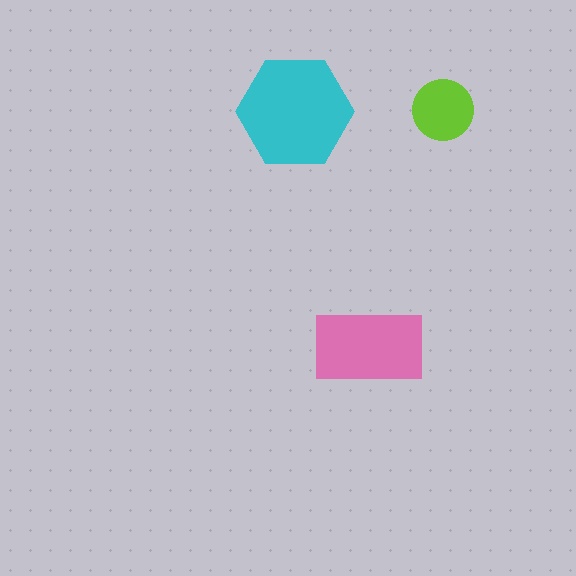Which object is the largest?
The cyan hexagon.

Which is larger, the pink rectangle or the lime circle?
The pink rectangle.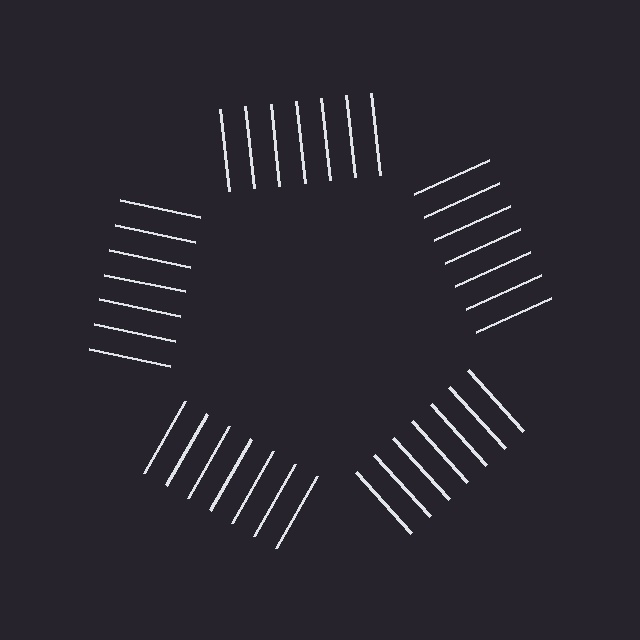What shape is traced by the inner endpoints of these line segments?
An illusory pentagon — the line segments terminate on its edges but no continuous stroke is drawn.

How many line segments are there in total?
35 — 7 along each of the 5 edges.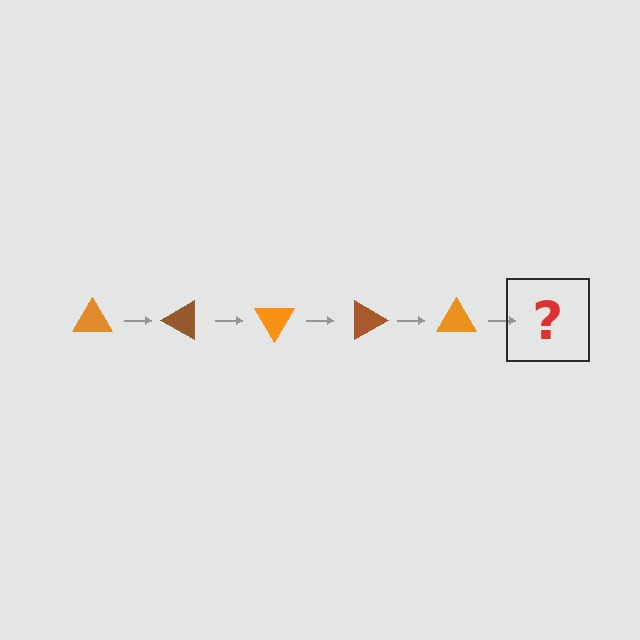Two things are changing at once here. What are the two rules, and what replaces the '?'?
The two rules are that it rotates 30 degrees each step and the color cycles through orange and brown. The '?' should be a brown triangle, rotated 150 degrees from the start.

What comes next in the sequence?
The next element should be a brown triangle, rotated 150 degrees from the start.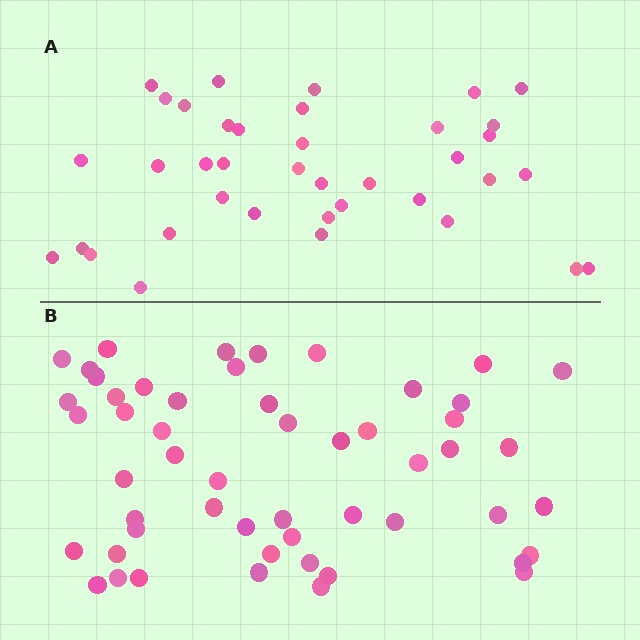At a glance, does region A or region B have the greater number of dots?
Region B (the bottom region) has more dots.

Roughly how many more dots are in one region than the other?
Region B has approximately 15 more dots than region A.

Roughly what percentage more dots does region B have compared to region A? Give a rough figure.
About 40% more.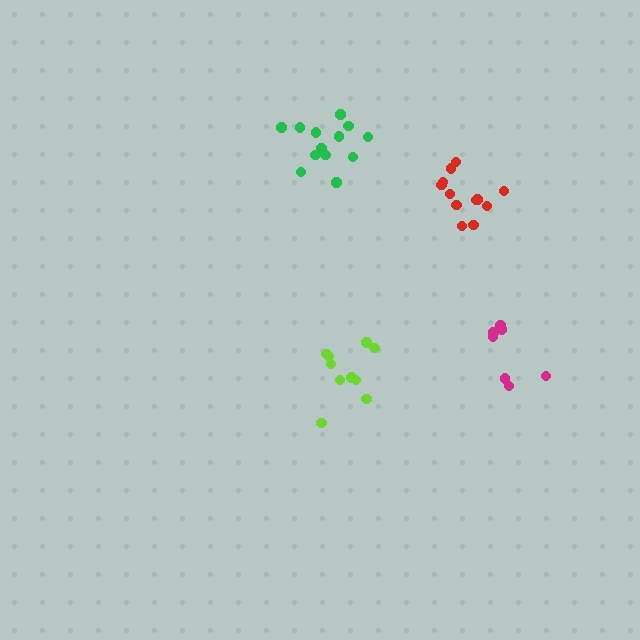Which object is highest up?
The green cluster is topmost.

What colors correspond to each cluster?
The clusters are colored: lime, magenta, red, green.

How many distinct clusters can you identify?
There are 4 distinct clusters.